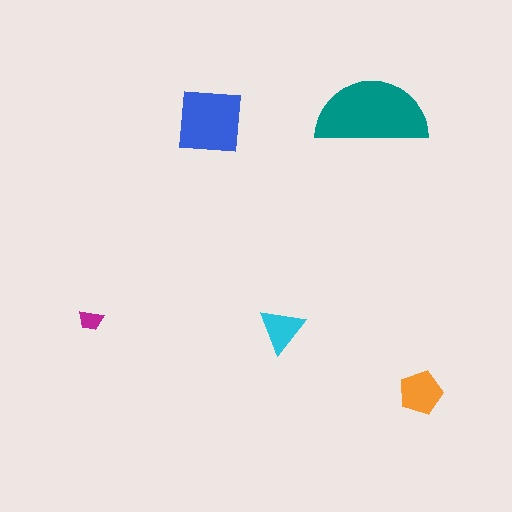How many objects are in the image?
There are 5 objects in the image.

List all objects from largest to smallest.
The teal semicircle, the blue square, the orange pentagon, the cyan triangle, the magenta trapezoid.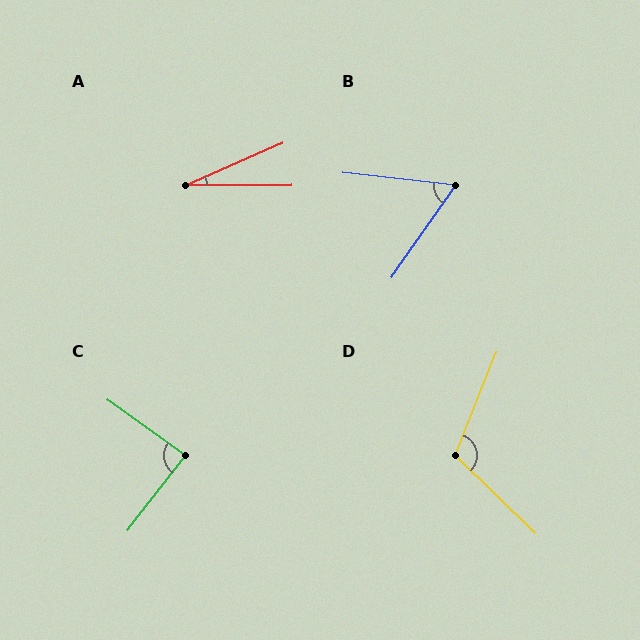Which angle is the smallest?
A, at approximately 23 degrees.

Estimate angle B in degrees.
Approximately 62 degrees.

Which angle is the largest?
D, at approximately 112 degrees.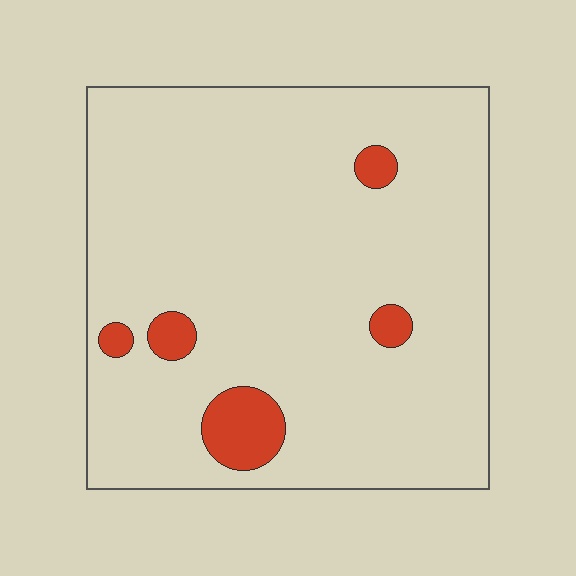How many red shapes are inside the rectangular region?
5.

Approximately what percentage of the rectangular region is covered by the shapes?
Approximately 5%.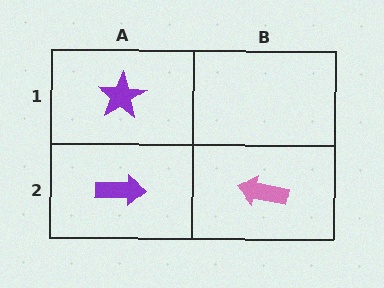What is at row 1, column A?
A purple star.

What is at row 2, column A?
A purple arrow.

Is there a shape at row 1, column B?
No, that cell is empty.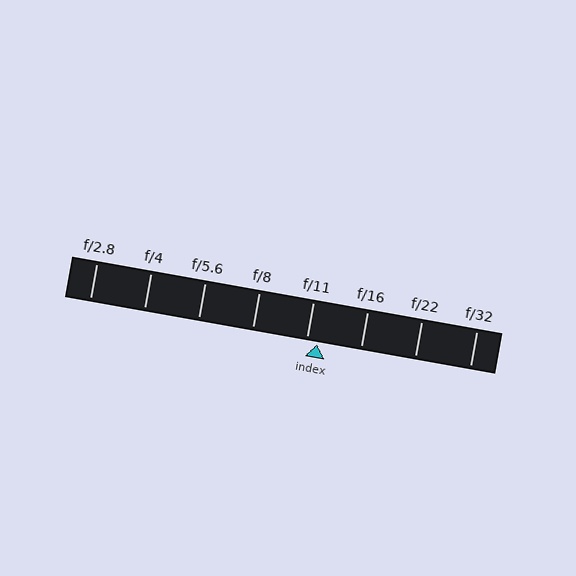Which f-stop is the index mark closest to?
The index mark is closest to f/11.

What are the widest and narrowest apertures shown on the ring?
The widest aperture shown is f/2.8 and the narrowest is f/32.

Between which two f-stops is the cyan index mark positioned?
The index mark is between f/11 and f/16.